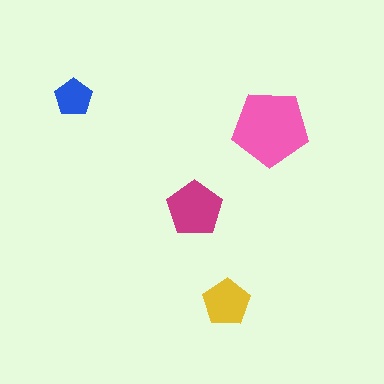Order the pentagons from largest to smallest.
the pink one, the magenta one, the yellow one, the blue one.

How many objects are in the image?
There are 4 objects in the image.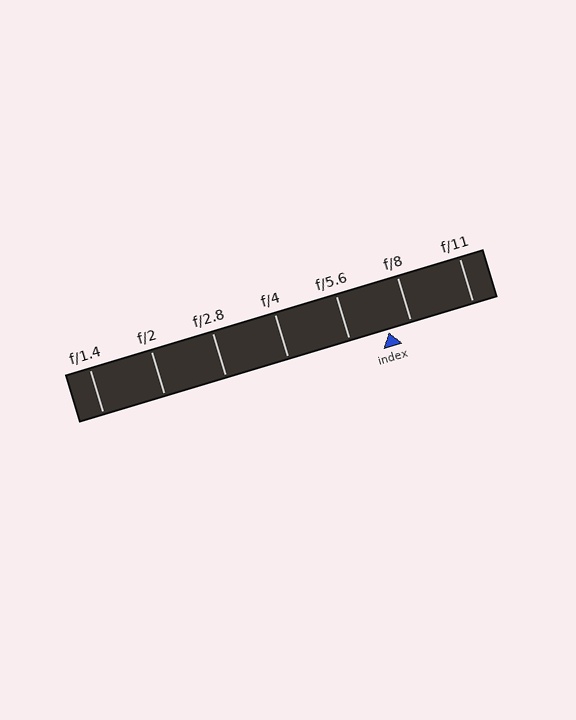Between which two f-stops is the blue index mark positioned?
The index mark is between f/5.6 and f/8.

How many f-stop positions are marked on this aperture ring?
There are 7 f-stop positions marked.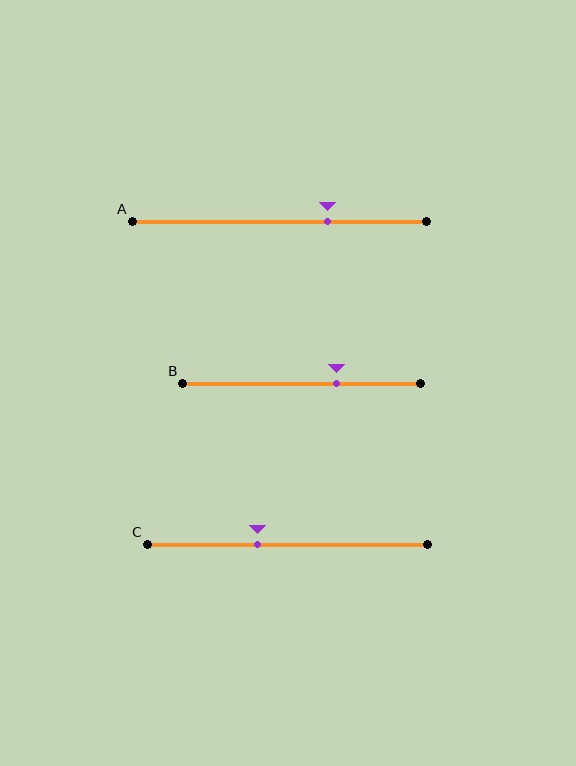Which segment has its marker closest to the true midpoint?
Segment C has its marker closest to the true midpoint.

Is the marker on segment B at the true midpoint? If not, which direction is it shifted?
No, the marker on segment B is shifted to the right by about 15% of the segment length.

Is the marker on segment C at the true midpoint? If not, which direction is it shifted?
No, the marker on segment C is shifted to the left by about 11% of the segment length.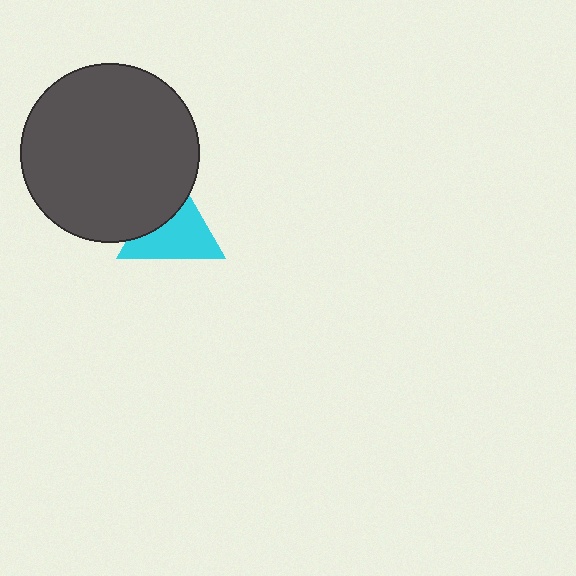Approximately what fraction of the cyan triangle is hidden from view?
Roughly 36% of the cyan triangle is hidden behind the dark gray circle.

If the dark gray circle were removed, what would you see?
You would see the complete cyan triangle.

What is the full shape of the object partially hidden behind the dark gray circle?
The partially hidden object is a cyan triangle.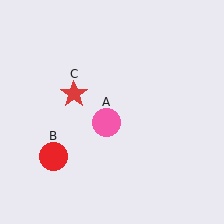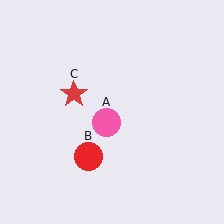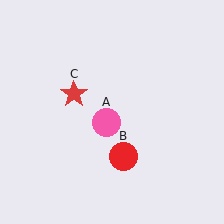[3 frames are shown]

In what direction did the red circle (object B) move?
The red circle (object B) moved right.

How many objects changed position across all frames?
1 object changed position: red circle (object B).